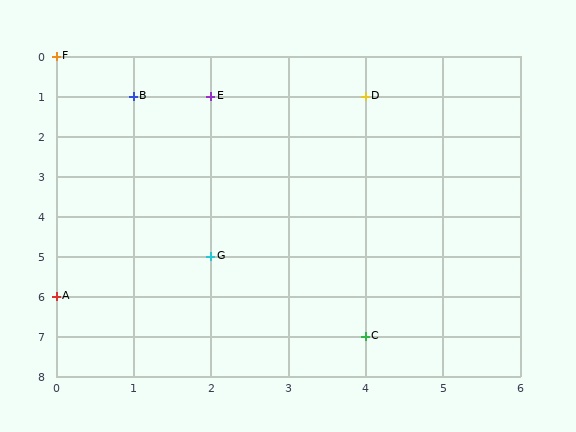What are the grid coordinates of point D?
Point D is at grid coordinates (4, 1).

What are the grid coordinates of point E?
Point E is at grid coordinates (2, 1).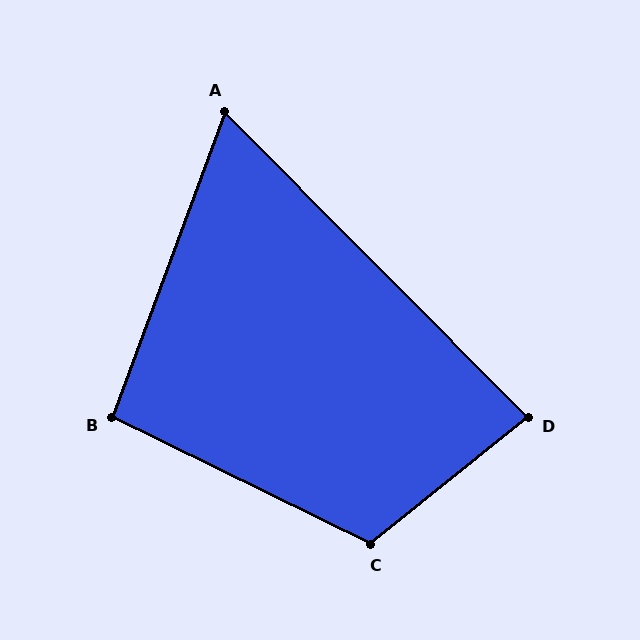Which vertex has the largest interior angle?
C, at approximately 115 degrees.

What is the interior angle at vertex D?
Approximately 84 degrees (acute).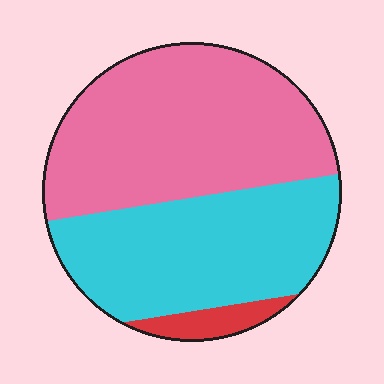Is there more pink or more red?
Pink.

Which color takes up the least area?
Red, at roughly 5%.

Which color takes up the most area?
Pink, at roughly 50%.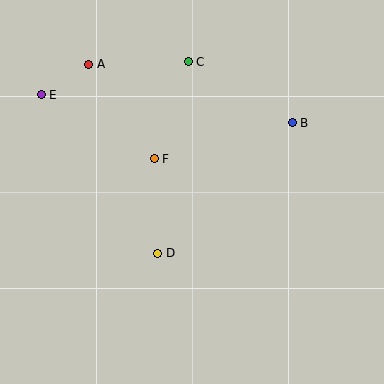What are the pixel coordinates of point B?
Point B is at (292, 123).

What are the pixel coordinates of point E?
Point E is at (41, 95).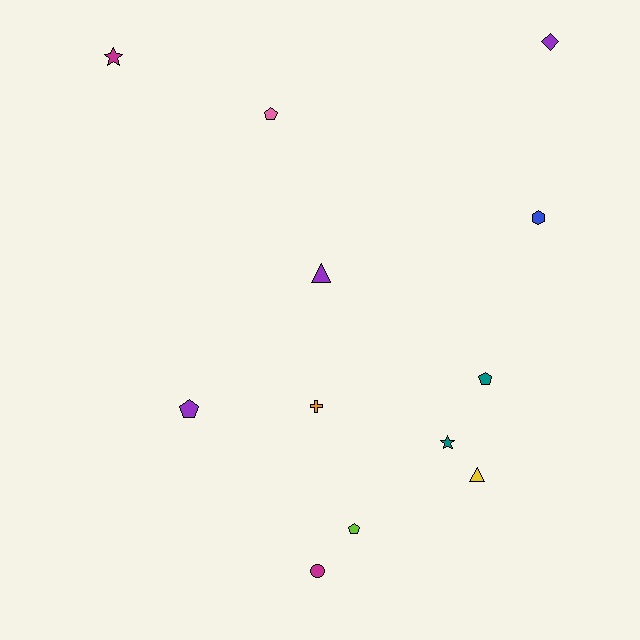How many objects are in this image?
There are 12 objects.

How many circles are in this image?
There is 1 circle.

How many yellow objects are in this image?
There is 1 yellow object.